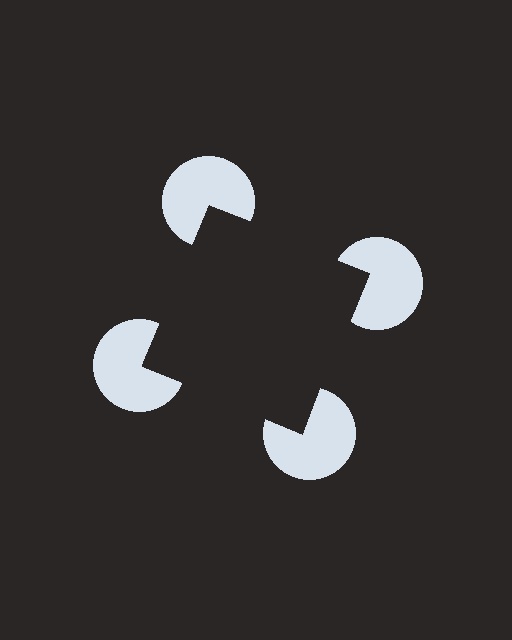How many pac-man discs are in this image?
There are 4 — one at each vertex of the illusory square.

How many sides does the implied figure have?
4 sides.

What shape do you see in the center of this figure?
An illusory square — its edges are inferred from the aligned wedge cuts in the pac-man discs, not physically drawn.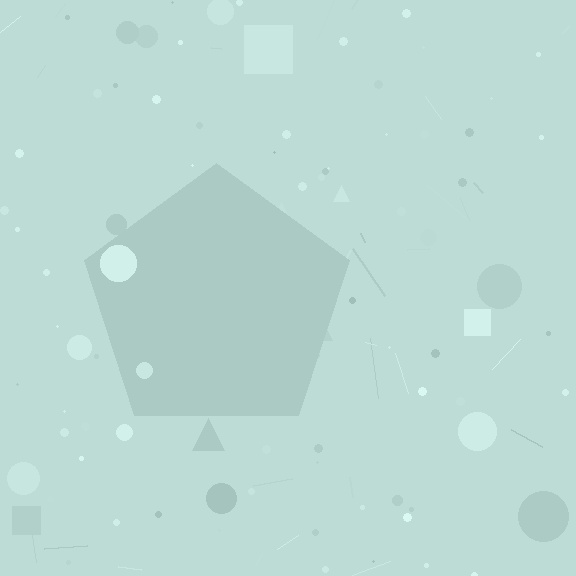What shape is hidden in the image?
A pentagon is hidden in the image.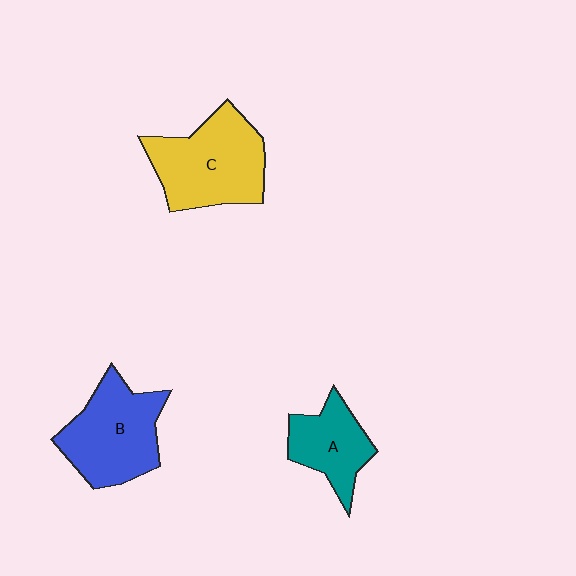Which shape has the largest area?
Shape C (yellow).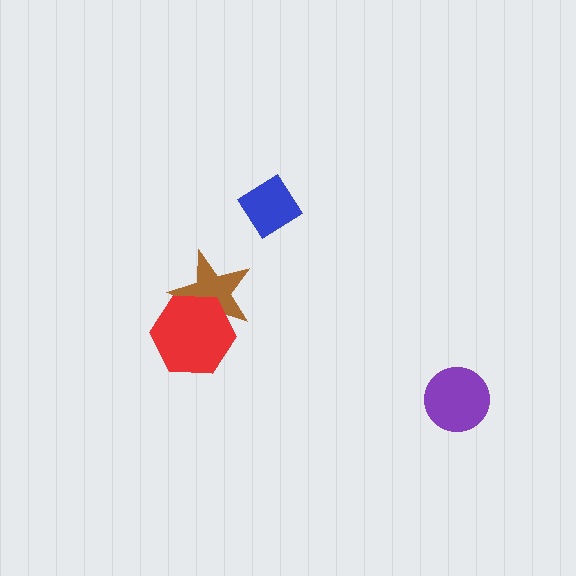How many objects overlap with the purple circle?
0 objects overlap with the purple circle.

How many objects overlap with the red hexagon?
1 object overlaps with the red hexagon.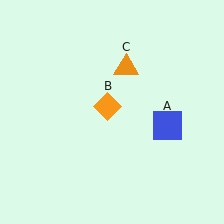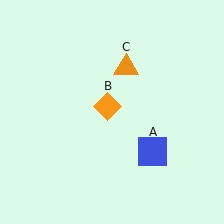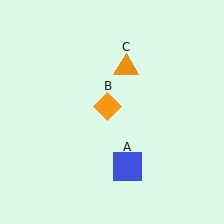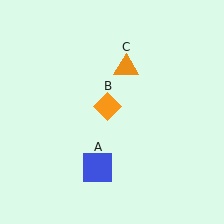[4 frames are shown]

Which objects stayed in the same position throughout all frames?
Orange diamond (object B) and orange triangle (object C) remained stationary.